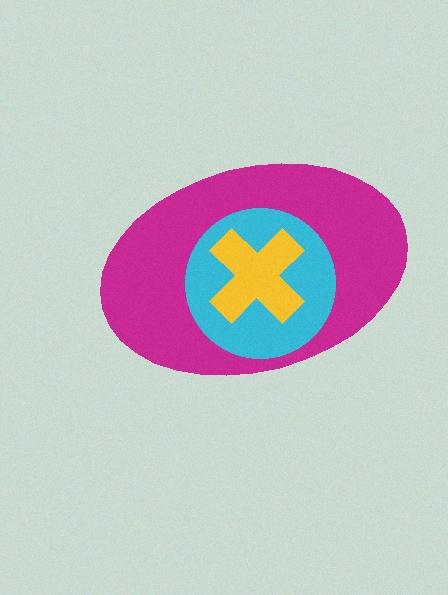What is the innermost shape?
The yellow cross.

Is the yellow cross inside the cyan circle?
Yes.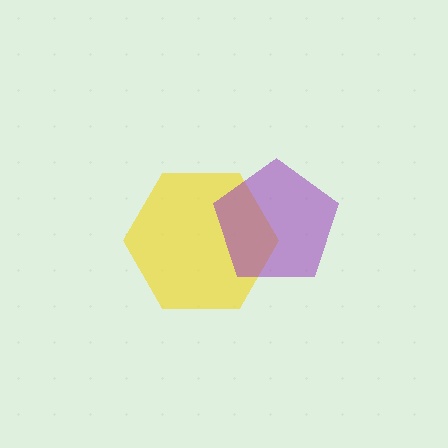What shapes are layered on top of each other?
The layered shapes are: a yellow hexagon, a purple pentagon.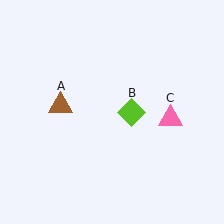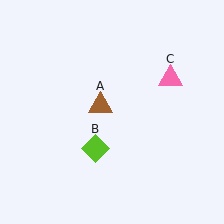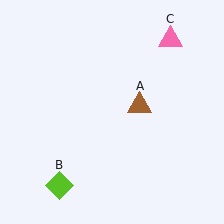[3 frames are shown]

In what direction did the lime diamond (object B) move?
The lime diamond (object B) moved down and to the left.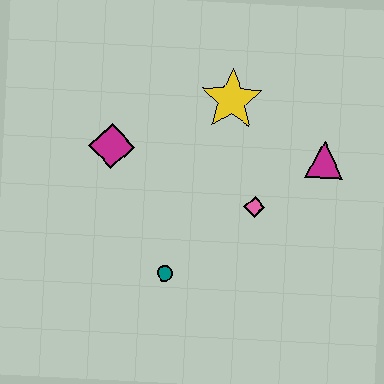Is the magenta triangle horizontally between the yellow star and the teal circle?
No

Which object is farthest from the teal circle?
The magenta triangle is farthest from the teal circle.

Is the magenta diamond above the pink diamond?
Yes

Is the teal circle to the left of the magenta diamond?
No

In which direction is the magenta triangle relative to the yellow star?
The magenta triangle is to the right of the yellow star.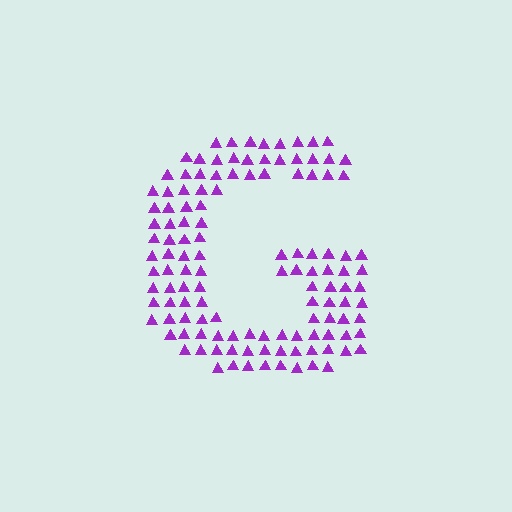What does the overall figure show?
The overall figure shows the letter G.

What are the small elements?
The small elements are triangles.